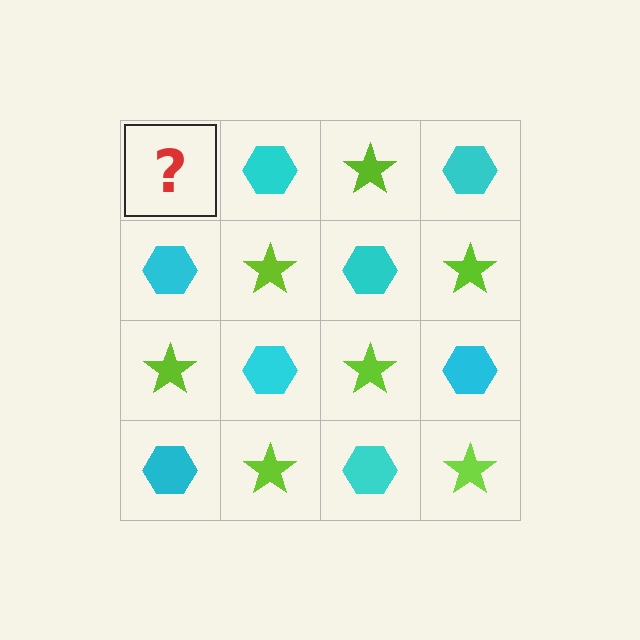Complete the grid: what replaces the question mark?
The question mark should be replaced with a lime star.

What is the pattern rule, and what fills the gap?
The rule is that it alternates lime star and cyan hexagon in a checkerboard pattern. The gap should be filled with a lime star.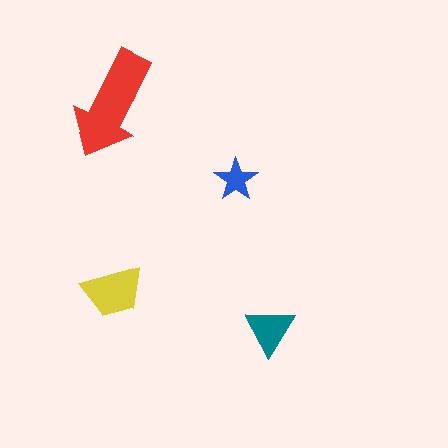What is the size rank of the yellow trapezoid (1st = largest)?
2nd.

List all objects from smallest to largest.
The blue star, the teal triangle, the yellow trapezoid, the red arrow.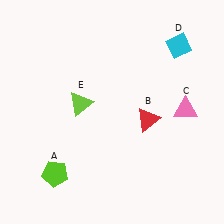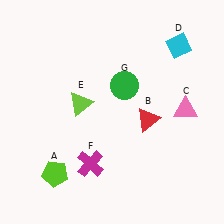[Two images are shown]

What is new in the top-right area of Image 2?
A green circle (G) was added in the top-right area of Image 2.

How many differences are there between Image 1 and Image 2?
There are 2 differences between the two images.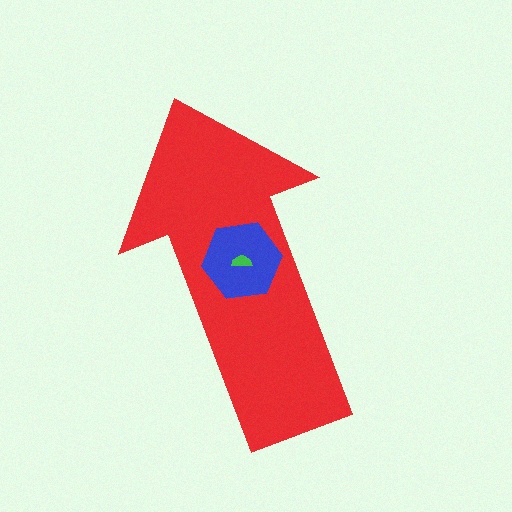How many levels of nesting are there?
3.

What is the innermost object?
The green semicircle.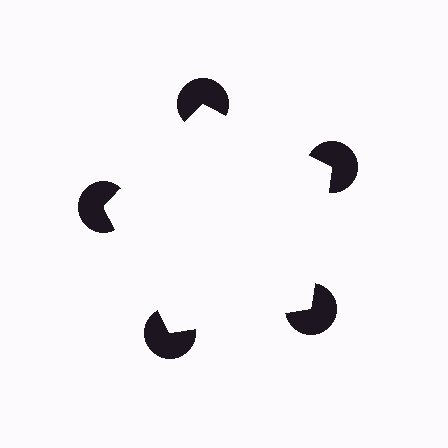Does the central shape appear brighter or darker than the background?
It typically appears slightly brighter than the background, even though no actual brightness change is drawn.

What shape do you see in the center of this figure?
An illusory pentagon — its edges are inferred from the aligned wedge cuts in the pac-man discs, not physically drawn.